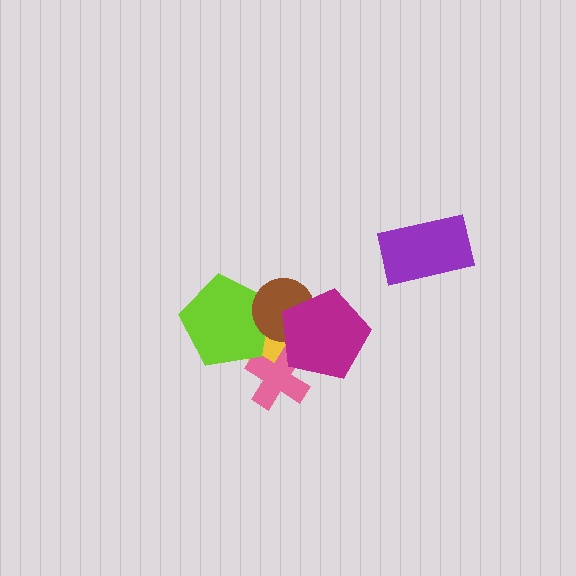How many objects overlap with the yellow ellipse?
4 objects overlap with the yellow ellipse.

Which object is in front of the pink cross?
The magenta pentagon is in front of the pink cross.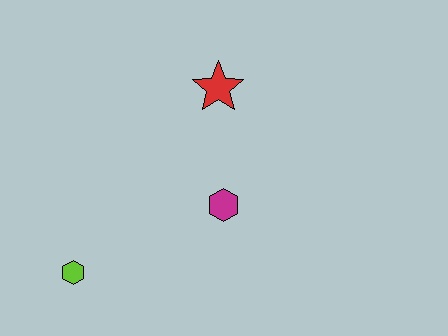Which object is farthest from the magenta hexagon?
The lime hexagon is farthest from the magenta hexagon.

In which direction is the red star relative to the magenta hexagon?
The red star is above the magenta hexagon.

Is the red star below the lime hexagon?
No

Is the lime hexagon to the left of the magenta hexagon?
Yes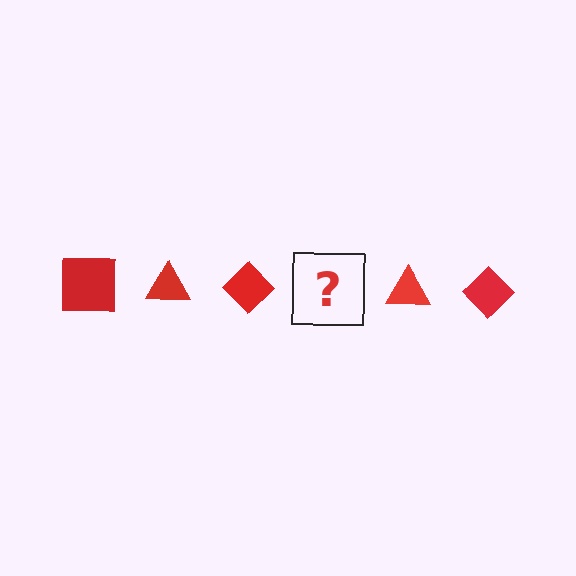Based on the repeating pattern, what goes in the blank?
The blank should be a red square.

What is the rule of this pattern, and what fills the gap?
The rule is that the pattern cycles through square, triangle, diamond shapes in red. The gap should be filled with a red square.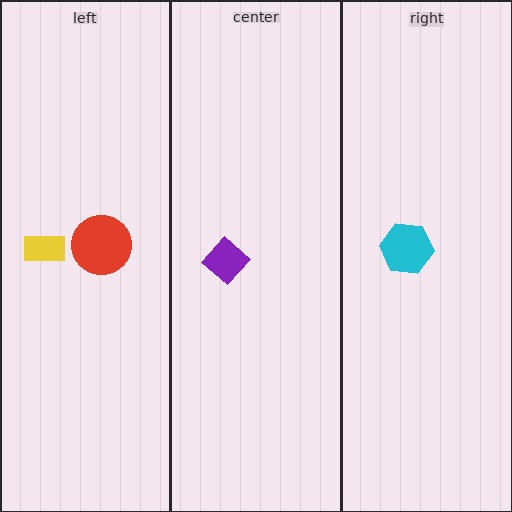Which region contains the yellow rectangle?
The left region.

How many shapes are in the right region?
1.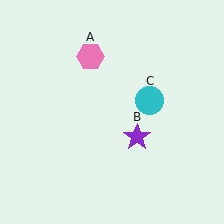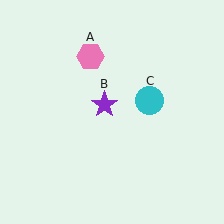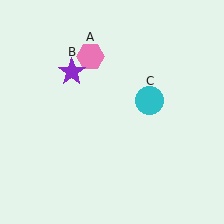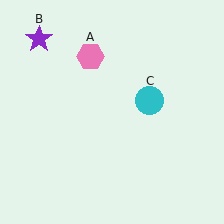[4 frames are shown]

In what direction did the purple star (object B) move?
The purple star (object B) moved up and to the left.